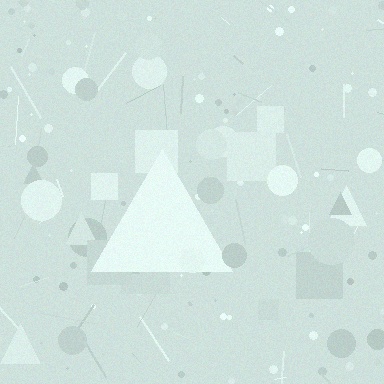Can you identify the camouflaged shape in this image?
The camouflaged shape is a triangle.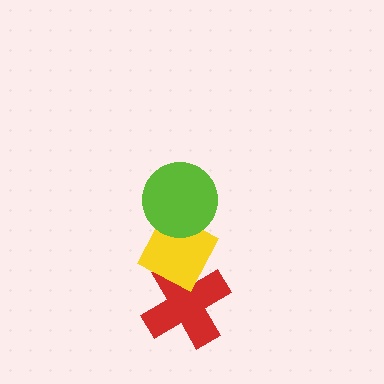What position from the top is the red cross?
The red cross is 3rd from the top.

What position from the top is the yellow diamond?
The yellow diamond is 2nd from the top.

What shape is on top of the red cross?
The yellow diamond is on top of the red cross.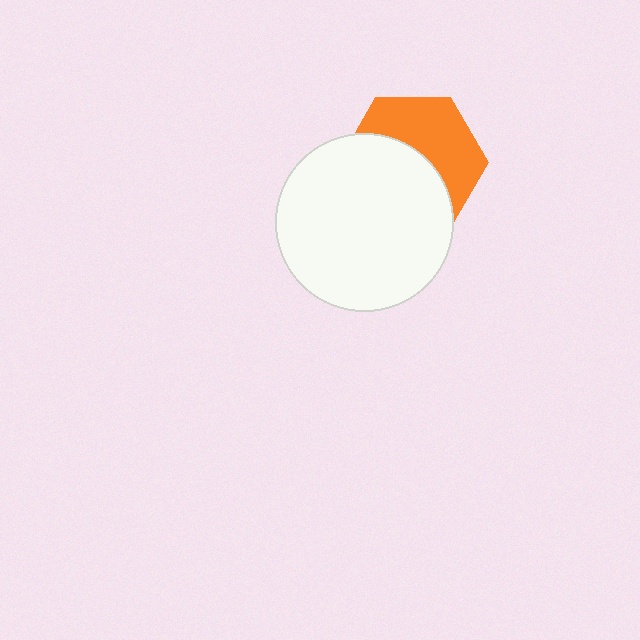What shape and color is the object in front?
The object in front is a white circle.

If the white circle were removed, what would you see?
You would see the complete orange hexagon.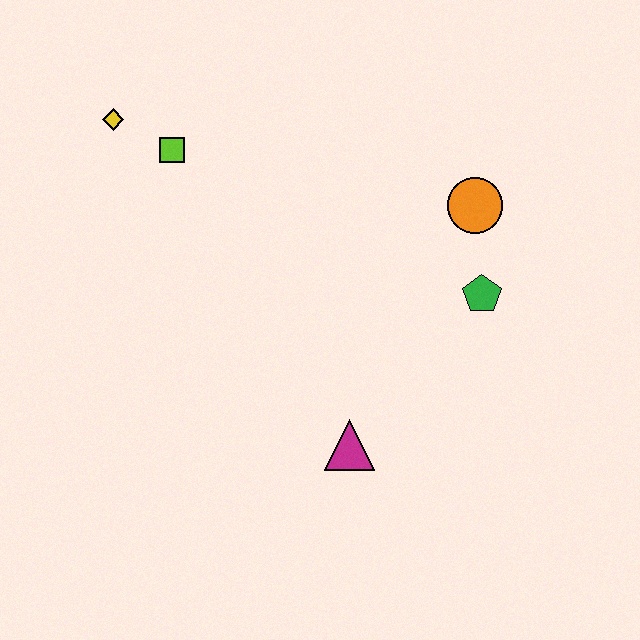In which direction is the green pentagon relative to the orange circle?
The green pentagon is below the orange circle.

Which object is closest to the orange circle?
The green pentagon is closest to the orange circle.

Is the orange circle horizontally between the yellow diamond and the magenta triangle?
No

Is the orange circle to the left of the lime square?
No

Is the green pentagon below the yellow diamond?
Yes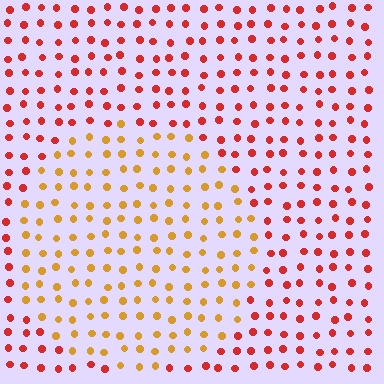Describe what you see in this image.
The image is filled with small red elements in a uniform arrangement. A circle-shaped region is visible where the elements are tinted to a slightly different hue, forming a subtle color boundary.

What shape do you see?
I see a circle.